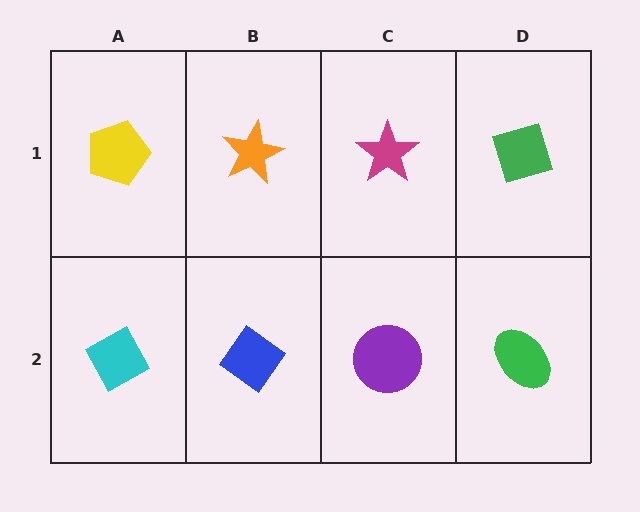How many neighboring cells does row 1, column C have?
3.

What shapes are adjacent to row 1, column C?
A purple circle (row 2, column C), an orange star (row 1, column B), a green diamond (row 1, column D).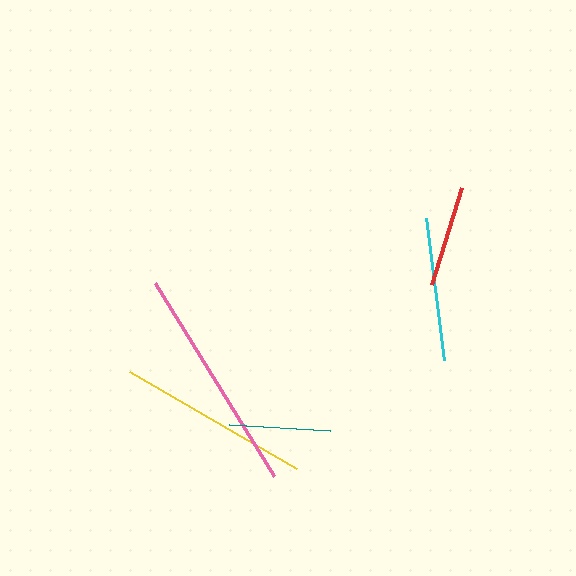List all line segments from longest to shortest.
From longest to shortest: pink, yellow, cyan, red, teal.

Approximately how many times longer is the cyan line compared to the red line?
The cyan line is approximately 1.4 times the length of the red line.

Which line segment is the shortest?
The teal line is the shortest at approximately 101 pixels.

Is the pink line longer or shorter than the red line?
The pink line is longer than the red line.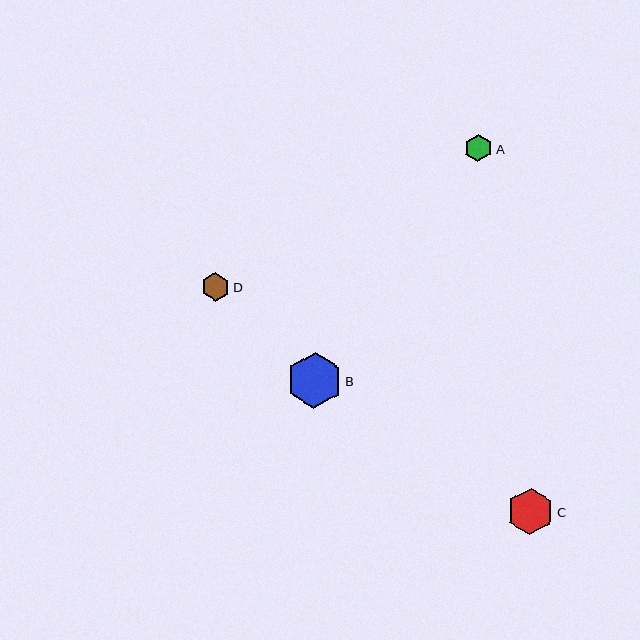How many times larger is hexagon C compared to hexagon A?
Hexagon C is approximately 1.7 times the size of hexagon A.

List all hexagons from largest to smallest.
From largest to smallest: B, C, D, A.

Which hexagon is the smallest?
Hexagon A is the smallest with a size of approximately 28 pixels.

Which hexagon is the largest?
Hexagon B is the largest with a size of approximately 56 pixels.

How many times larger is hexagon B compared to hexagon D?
Hexagon B is approximately 1.9 times the size of hexagon D.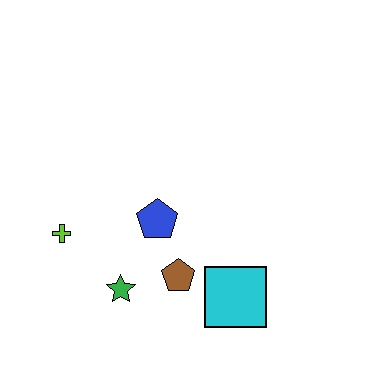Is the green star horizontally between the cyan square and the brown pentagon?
No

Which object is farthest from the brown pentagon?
The lime cross is farthest from the brown pentagon.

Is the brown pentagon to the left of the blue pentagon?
No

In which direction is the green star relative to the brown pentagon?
The green star is to the left of the brown pentagon.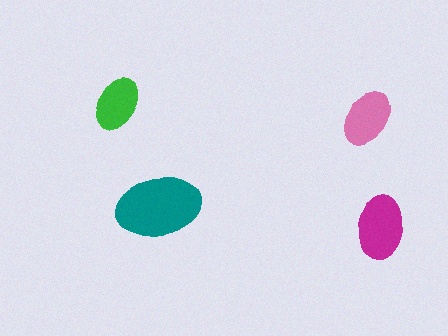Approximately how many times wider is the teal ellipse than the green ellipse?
About 1.5 times wider.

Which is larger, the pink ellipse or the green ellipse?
The pink one.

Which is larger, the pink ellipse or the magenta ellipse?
The magenta one.